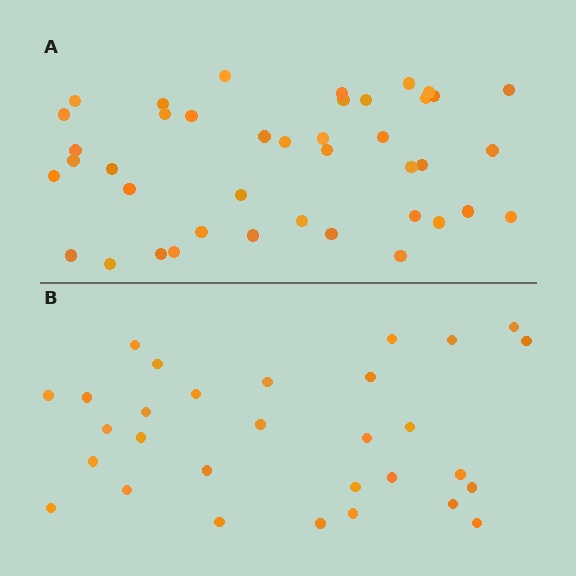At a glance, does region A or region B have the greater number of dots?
Region A (the top region) has more dots.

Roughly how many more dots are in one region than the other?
Region A has roughly 12 or so more dots than region B.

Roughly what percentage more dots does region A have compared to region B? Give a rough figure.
About 35% more.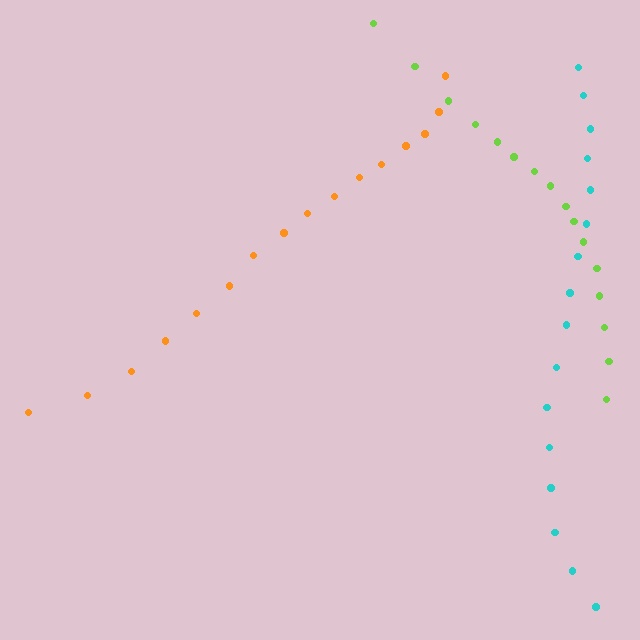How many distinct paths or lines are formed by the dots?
There are 3 distinct paths.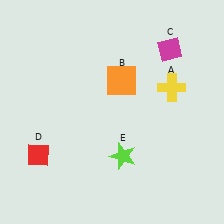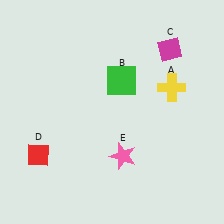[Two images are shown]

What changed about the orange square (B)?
In Image 1, B is orange. In Image 2, it changed to green.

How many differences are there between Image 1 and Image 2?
There are 2 differences between the two images.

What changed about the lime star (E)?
In Image 1, E is lime. In Image 2, it changed to pink.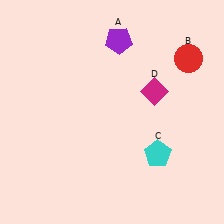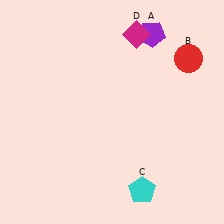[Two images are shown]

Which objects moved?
The objects that moved are: the purple pentagon (A), the cyan pentagon (C), the magenta diamond (D).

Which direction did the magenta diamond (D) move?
The magenta diamond (D) moved up.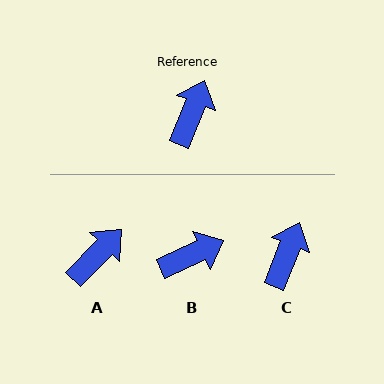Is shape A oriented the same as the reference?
No, it is off by about 23 degrees.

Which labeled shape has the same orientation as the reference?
C.